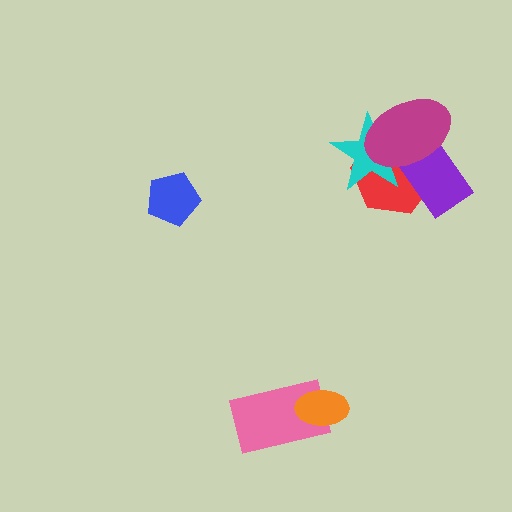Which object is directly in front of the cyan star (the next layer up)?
The purple rectangle is directly in front of the cyan star.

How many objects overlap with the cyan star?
3 objects overlap with the cyan star.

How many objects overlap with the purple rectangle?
3 objects overlap with the purple rectangle.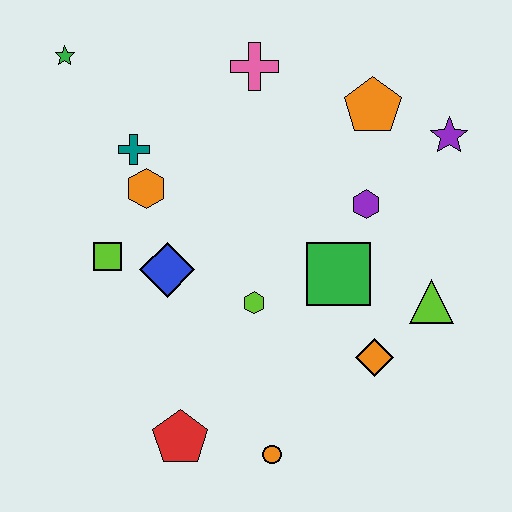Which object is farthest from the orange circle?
The green star is farthest from the orange circle.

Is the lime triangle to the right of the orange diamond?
Yes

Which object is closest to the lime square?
The blue diamond is closest to the lime square.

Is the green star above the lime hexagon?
Yes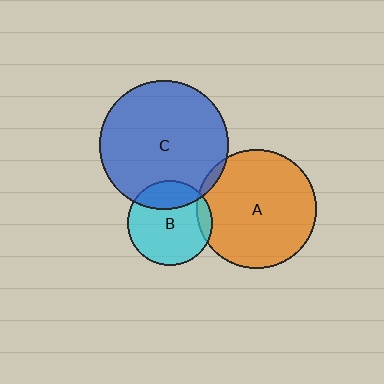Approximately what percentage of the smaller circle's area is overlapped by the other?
Approximately 25%.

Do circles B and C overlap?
Yes.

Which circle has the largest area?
Circle C (blue).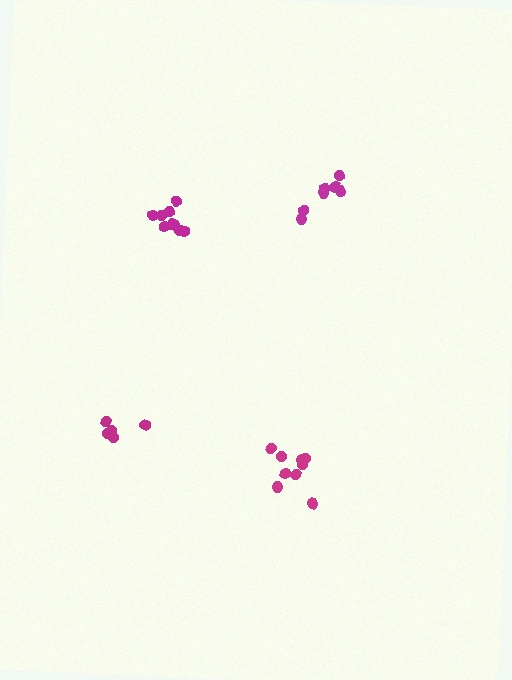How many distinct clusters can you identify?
There are 4 distinct clusters.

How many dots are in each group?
Group 1: 7 dots, Group 2: 9 dots, Group 3: 9 dots, Group 4: 5 dots (30 total).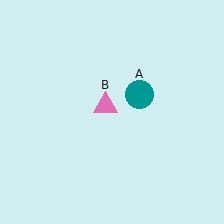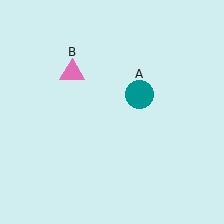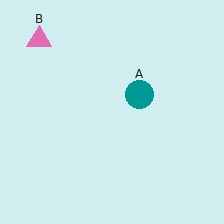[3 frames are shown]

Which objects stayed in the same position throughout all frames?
Teal circle (object A) remained stationary.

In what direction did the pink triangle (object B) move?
The pink triangle (object B) moved up and to the left.